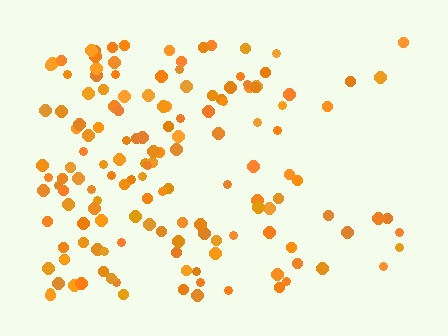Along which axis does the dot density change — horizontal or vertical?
Horizontal.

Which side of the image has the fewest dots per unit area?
The right.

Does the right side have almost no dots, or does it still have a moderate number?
Still a moderate number, just noticeably fewer than the left.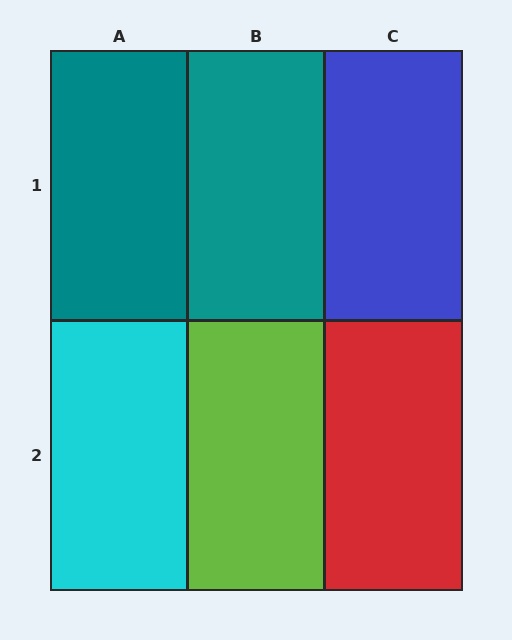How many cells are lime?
1 cell is lime.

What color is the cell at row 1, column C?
Blue.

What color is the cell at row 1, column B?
Teal.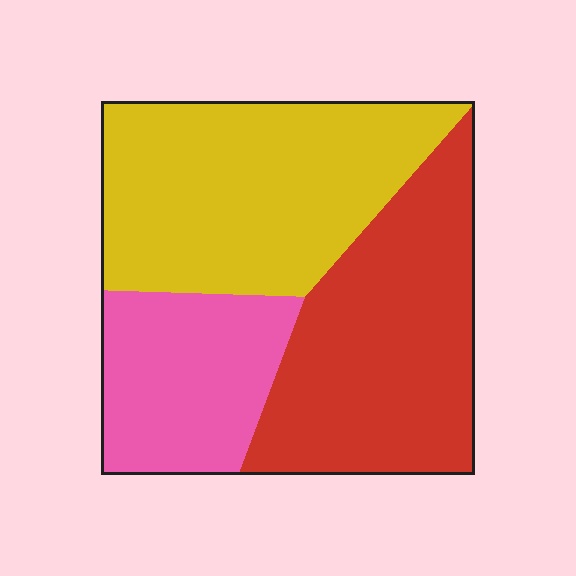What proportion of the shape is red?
Red takes up between a quarter and a half of the shape.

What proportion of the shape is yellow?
Yellow takes up about two fifths (2/5) of the shape.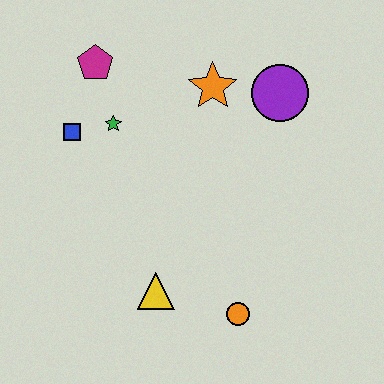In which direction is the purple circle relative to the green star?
The purple circle is to the right of the green star.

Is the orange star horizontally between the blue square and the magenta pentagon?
No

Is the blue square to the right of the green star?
No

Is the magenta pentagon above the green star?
Yes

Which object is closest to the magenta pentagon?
The green star is closest to the magenta pentagon.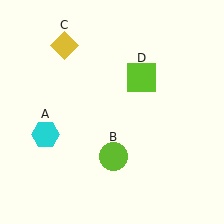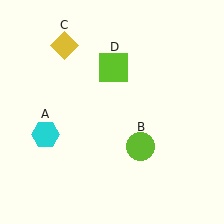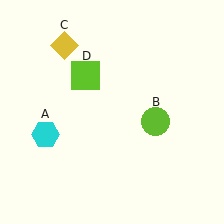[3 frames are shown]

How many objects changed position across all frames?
2 objects changed position: lime circle (object B), lime square (object D).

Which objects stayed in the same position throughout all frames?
Cyan hexagon (object A) and yellow diamond (object C) remained stationary.